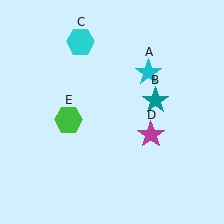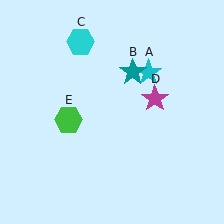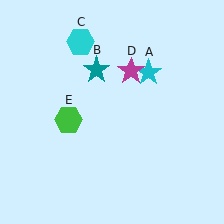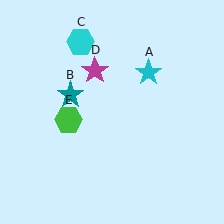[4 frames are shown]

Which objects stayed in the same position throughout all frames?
Cyan star (object A) and cyan hexagon (object C) and green hexagon (object E) remained stationary.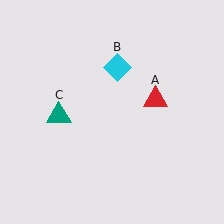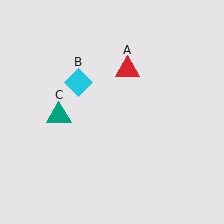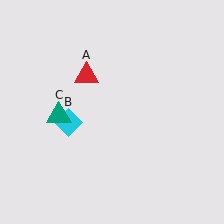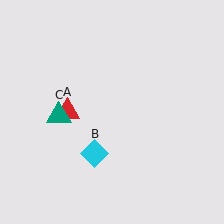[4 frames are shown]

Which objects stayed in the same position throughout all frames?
Teal triangle (object C) remained stationary.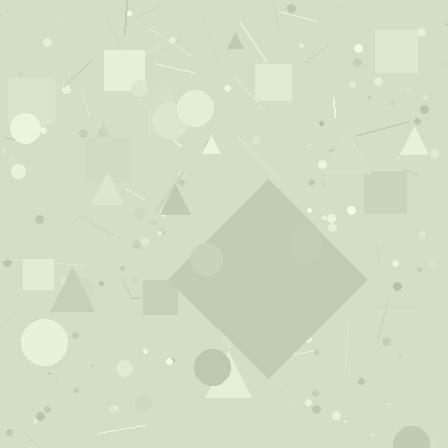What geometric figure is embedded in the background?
A diamond is embedded in the background.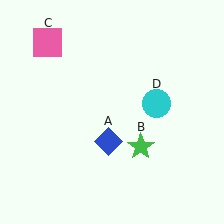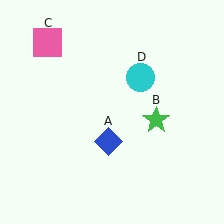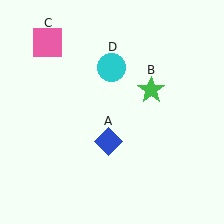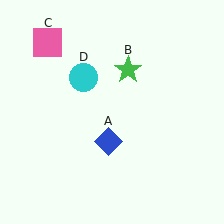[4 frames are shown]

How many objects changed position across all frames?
2 objects changed position: green star (object B), cyan circle (object D).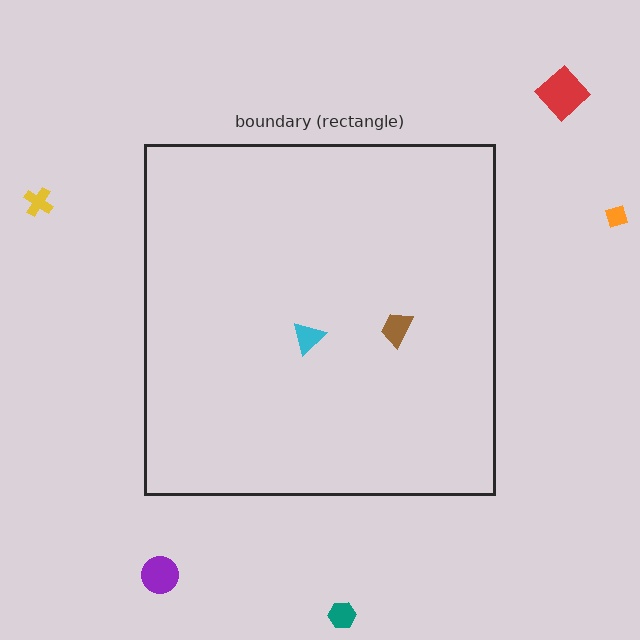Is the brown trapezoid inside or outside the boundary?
Inside.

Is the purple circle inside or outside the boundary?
Outside.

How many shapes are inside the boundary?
2 inside, 5 outside.